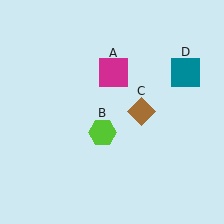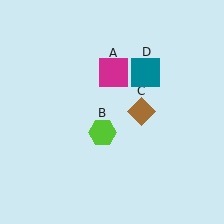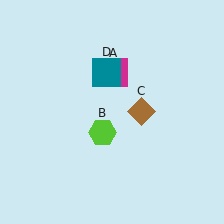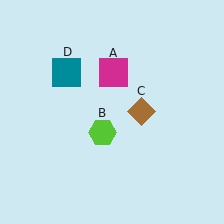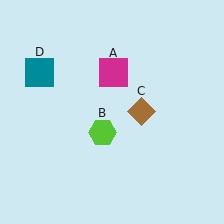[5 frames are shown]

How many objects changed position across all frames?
1 object changed position: teal square (object D).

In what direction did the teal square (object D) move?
The teal square (object D) moved left.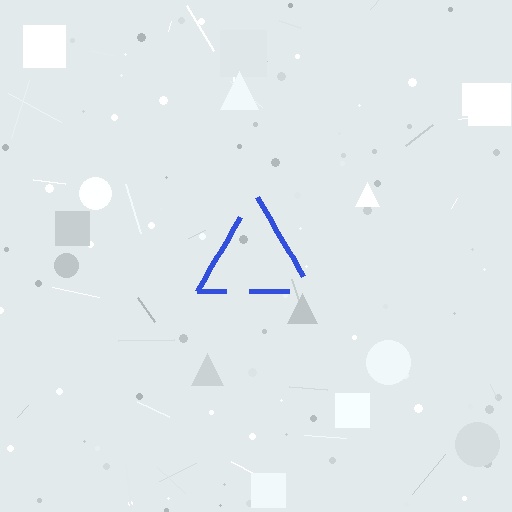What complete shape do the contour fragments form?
The contour fragments form a triangle.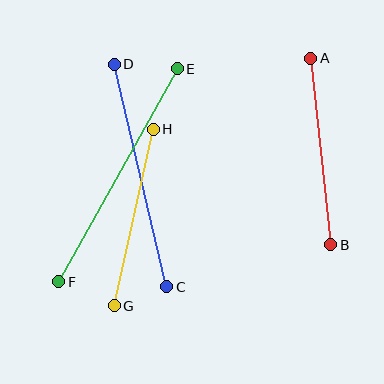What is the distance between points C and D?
The distance is approximately 228 pixels.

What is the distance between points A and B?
The distance is approximately 187 pixels.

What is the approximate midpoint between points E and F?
The midpoint is at approximately (118, 175) pixels.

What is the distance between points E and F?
The distance is approximately 244 pixels.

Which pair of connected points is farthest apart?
Points E and F are farthest apart.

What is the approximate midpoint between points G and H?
The midpoint is at approximately (134, 217) pixels.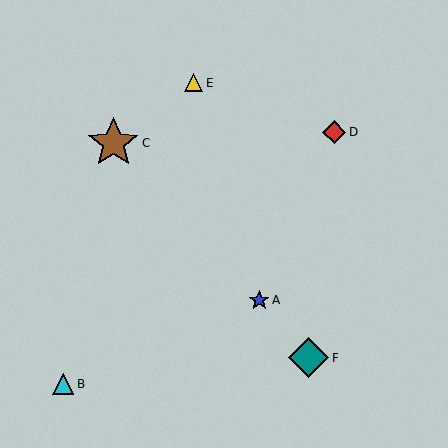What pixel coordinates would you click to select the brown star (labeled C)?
Click at (113, 143) to select the brown star C.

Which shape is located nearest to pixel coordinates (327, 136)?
The red diamond (labeled D) at (334, 132) is nearest to that location.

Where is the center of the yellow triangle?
The center of the yellow triangle is at (194, 83).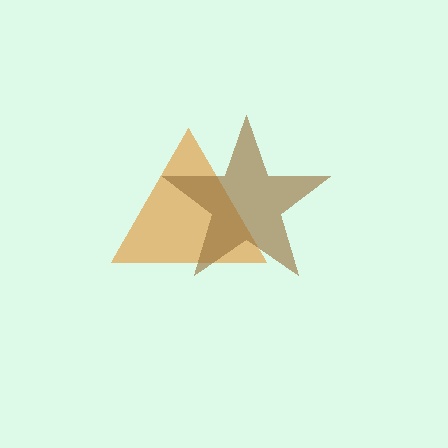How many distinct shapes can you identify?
There are 2 distinct shapes: an orange triangle, a brown star.